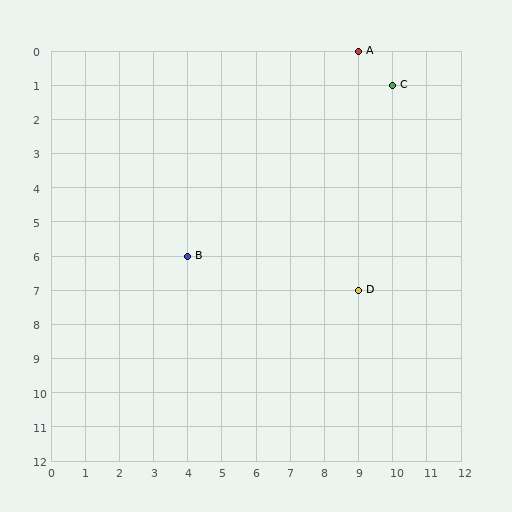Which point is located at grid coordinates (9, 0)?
Point A is at (9, 0).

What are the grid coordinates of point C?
Point C is at grid coordinates (10, 1).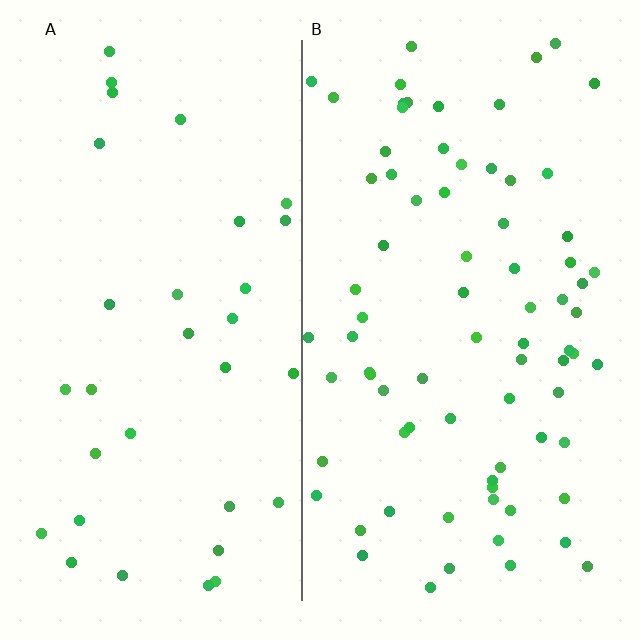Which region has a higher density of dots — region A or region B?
B (the right).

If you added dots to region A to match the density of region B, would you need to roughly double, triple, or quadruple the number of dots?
Approximately double.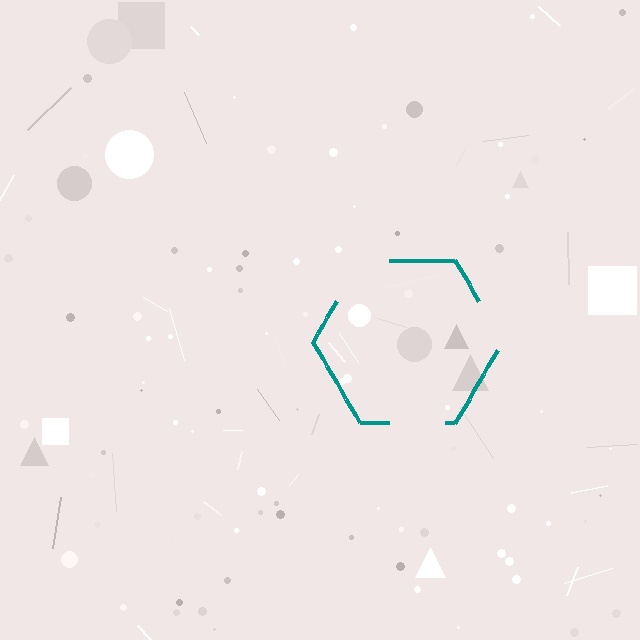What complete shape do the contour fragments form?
The contour fragments form a hexagon.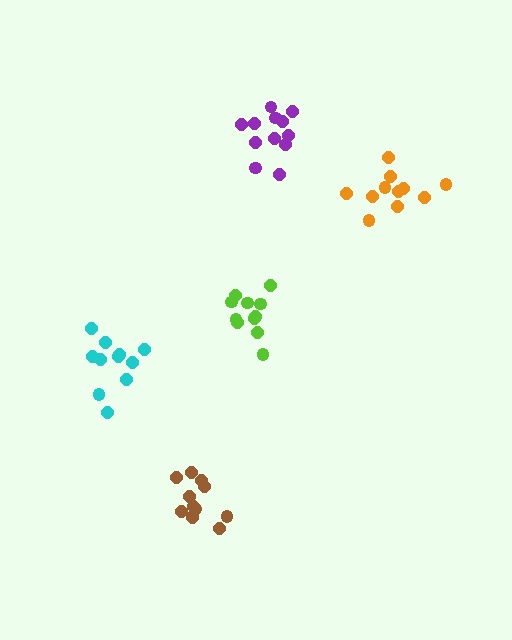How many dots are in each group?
Group 1: 12 dots, Group 2: 12 dots, Group 3: 11 dots, Group 4: 12 dots, Group 5: 11 dots (58 total).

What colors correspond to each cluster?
The clusters are colored: lime, purple, orange, brown, cyan.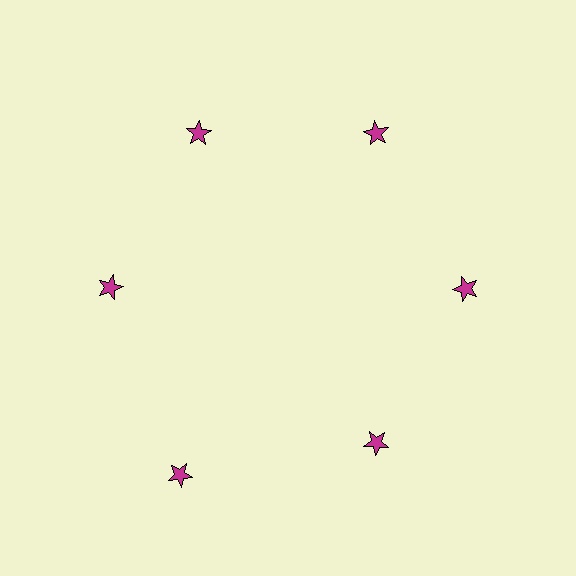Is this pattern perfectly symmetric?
No. The 6 magenta stars are arranged in a ring, but one element near the 7 o'clock position is pushed outward from the center, breaking the 6-fold rotational symmetry.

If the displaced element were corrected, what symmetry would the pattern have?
It would have 6-fold rotational symmetry — the pattern would map onto itself every 60 degrees.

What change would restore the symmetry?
The symmetry would be restored by moving it inward, back onto the ring so that all 6 stars sit at equal angles and equal distance from the center.